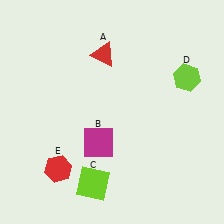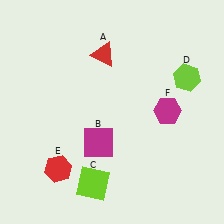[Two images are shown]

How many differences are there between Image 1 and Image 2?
There is 1 difference between the two images.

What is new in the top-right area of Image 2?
A magenta hexagon (F) was added in the top-right area of Image 2.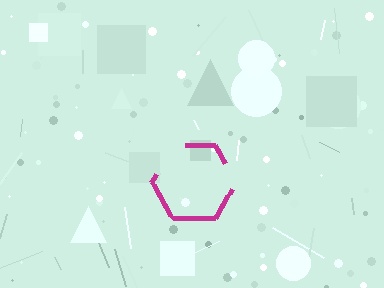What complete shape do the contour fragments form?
The contour fragments form a hexagon.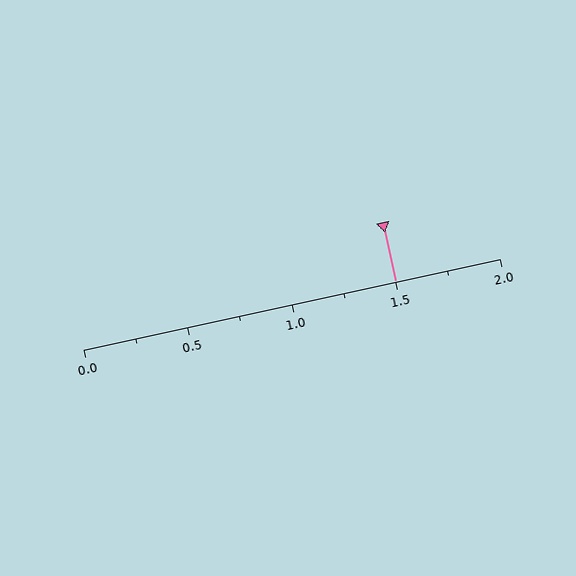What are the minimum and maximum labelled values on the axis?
The axis runs from 0.0 to 2.0.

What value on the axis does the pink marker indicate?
The marker indicates approximately 1.5.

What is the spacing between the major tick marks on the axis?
The major ticks are spaced 0.5 apart.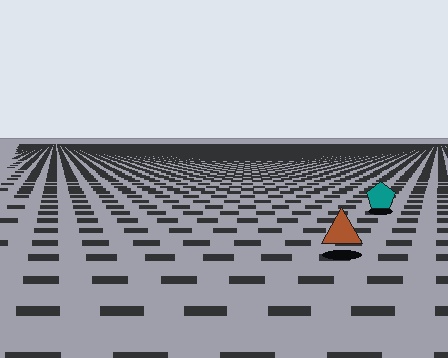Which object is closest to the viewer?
The brown triangle is closest. The texture marks near it are larger and more spread out.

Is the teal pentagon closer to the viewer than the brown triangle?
No. The brown triangle is closer — you can tell from the texture gradient: the ground texture is coarser near it.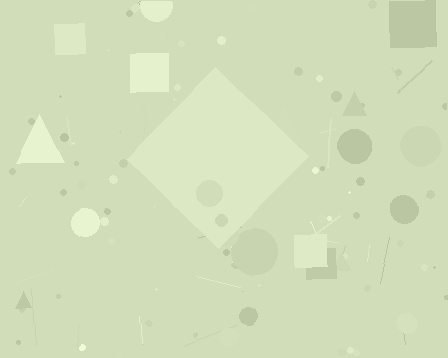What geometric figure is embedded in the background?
A diamond is embedded in the background.